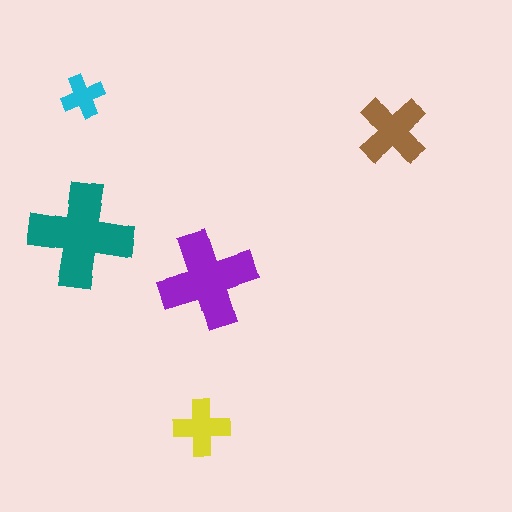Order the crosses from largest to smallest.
the teal one, the purple one, the brown one, the yellow one, the cyan one.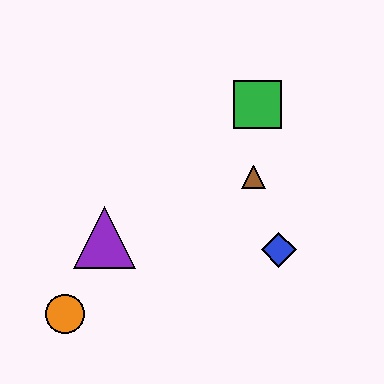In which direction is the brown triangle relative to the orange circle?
The brown triangle is to the right of the orange circle.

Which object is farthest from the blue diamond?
The orange circle is farthest from the blue diamond.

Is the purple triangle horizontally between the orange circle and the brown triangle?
Yes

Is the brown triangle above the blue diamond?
Yes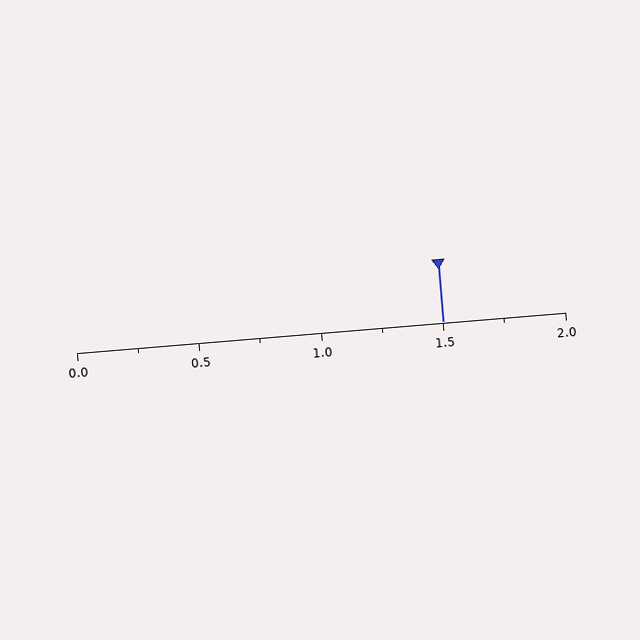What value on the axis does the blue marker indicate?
The marker indicates approximately 1.5.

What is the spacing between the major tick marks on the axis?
The major ticks are spaced 0.5 apart.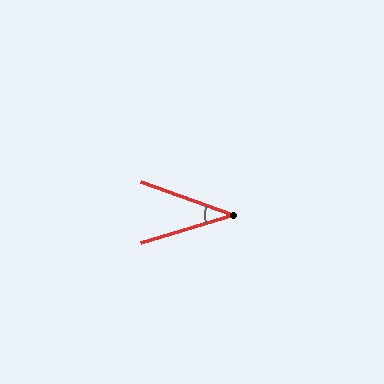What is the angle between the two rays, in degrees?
Approximately 36 degrees.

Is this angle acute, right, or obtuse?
It is acute.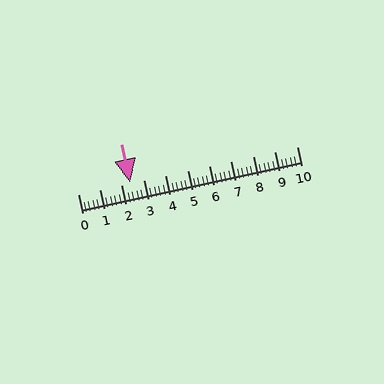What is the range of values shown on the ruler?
The ruler shows values from 0 to 10.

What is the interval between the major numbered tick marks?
The major tick marks are spaced 1 units apart.